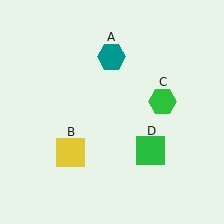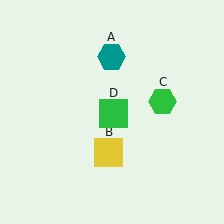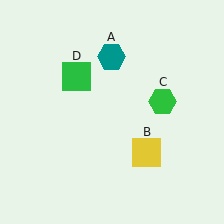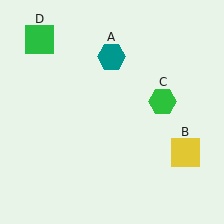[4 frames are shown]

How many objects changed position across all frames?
2 objects changed position: yellow square (object B), green square (object D).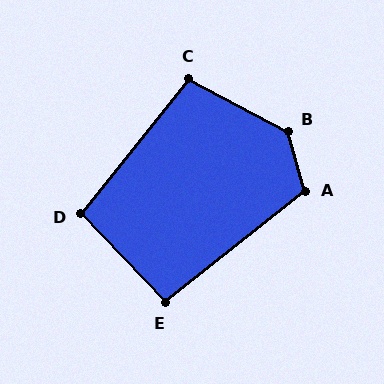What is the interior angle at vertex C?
Approximately 101 degrees (obtuse).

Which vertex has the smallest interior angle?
E, at approximately 95 degrees.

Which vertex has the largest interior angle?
B, at approximately 134 degrees.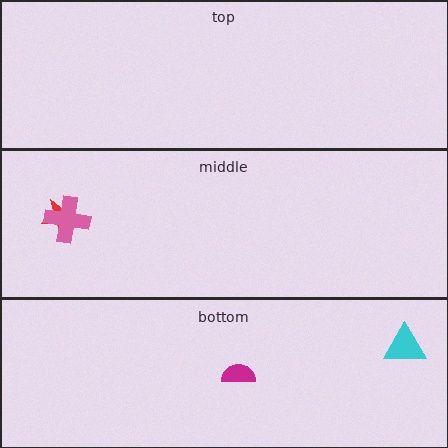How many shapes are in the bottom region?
2.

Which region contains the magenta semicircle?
The bottom region.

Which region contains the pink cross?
The middle region.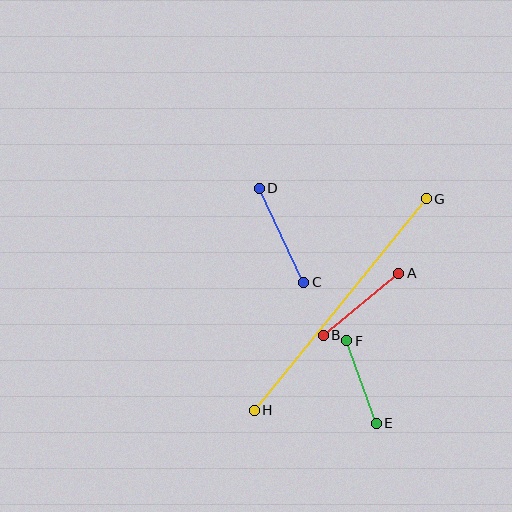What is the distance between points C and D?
The distance is approximately 104 pixels.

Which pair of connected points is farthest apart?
Points G and H are farthest apart.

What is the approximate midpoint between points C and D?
The midpoint is at approximately (281, 235) pixels.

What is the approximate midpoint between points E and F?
The midpoint is at approximately (362, 382) pixels.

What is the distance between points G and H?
The distance is approximately 273 pixels.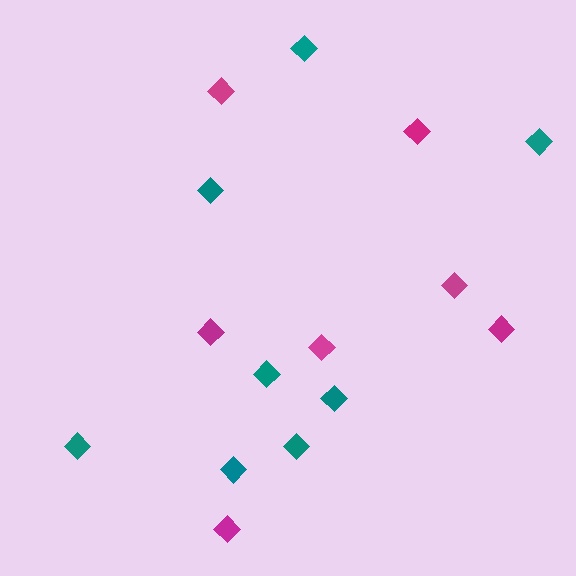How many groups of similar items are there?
There are 2 groups: one group of magenta diamonds (7) and one group of teal diamonds (8).